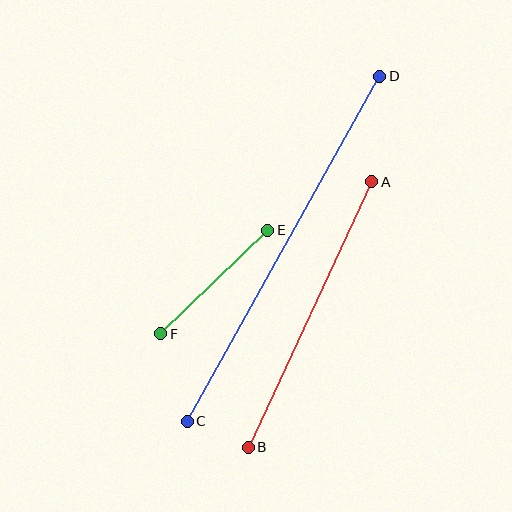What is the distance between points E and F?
The distance is approximately 149 pixels.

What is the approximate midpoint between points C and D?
The midpoint is at approximately (283, 249) pixels.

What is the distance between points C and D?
The distance is approximately 395 pixels.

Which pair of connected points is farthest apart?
Points C and D are farthest apart.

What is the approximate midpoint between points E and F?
The midpoint is at approximately (214, 282) pixels.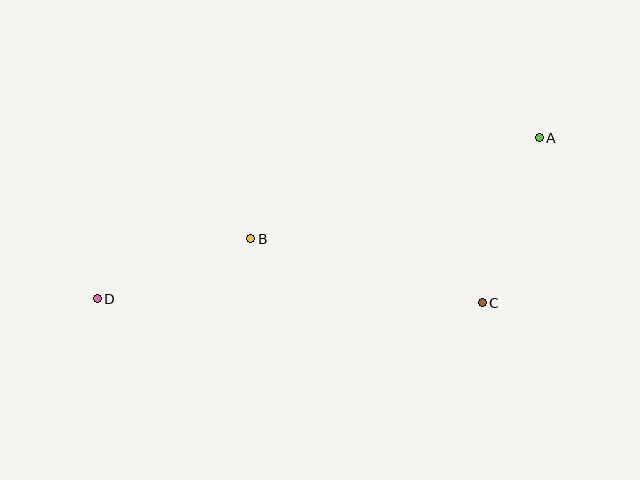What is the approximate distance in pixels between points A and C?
The distance between A and C is approximately 175 pixels.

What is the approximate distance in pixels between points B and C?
The distance between B and C is approximately 240 pixels.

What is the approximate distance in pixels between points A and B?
The distance between A and B is approximately 306 pixels.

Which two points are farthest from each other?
Points A and D are farthest from each other.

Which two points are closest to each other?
Points B and D are closest to each other.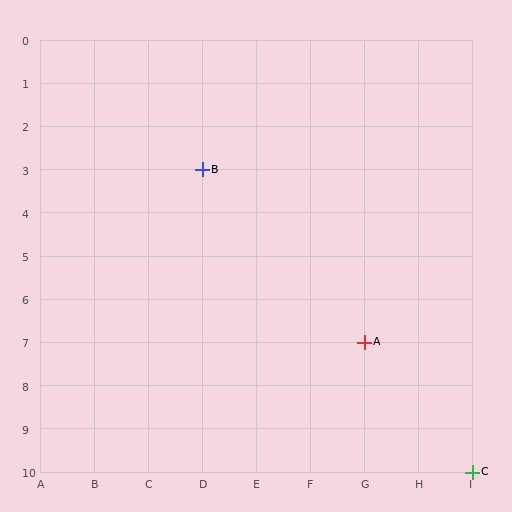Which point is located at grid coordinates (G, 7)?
Point A is at (G, 7).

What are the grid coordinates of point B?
Point B is at grid coordinates (D, 3).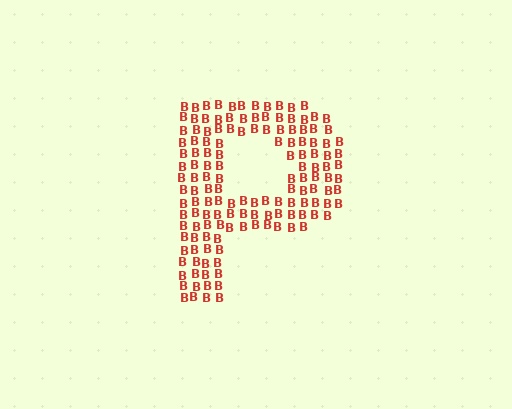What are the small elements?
The small elements are letter B's.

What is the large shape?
The large shape is the letter P.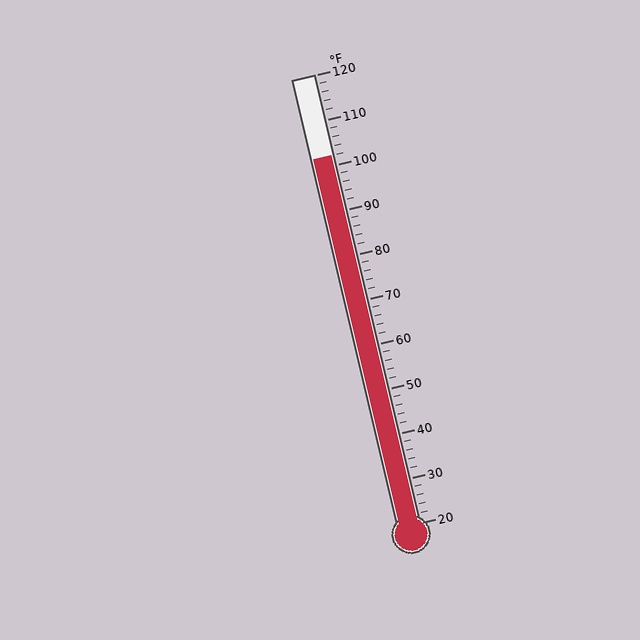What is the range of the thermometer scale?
The thermometer scale ranges from 20°F to 120°F.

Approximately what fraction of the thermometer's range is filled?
The thermometer is filled to approximately 80% of its range.